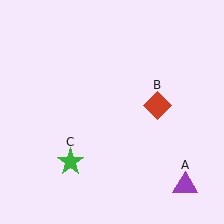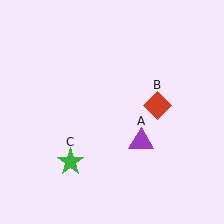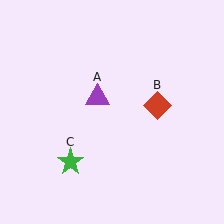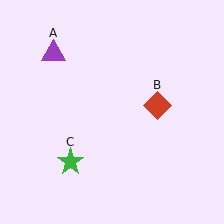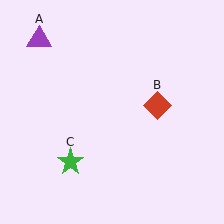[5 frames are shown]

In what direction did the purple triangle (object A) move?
The purple triangle (object A) moved up and to the left.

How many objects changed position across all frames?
1 object changed position: purple triangle (object A).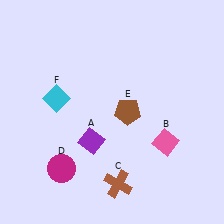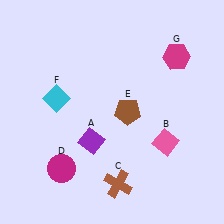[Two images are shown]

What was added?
A magenta hexagon (G) was added in Image 2.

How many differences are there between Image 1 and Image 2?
There is 1 difference between the two images.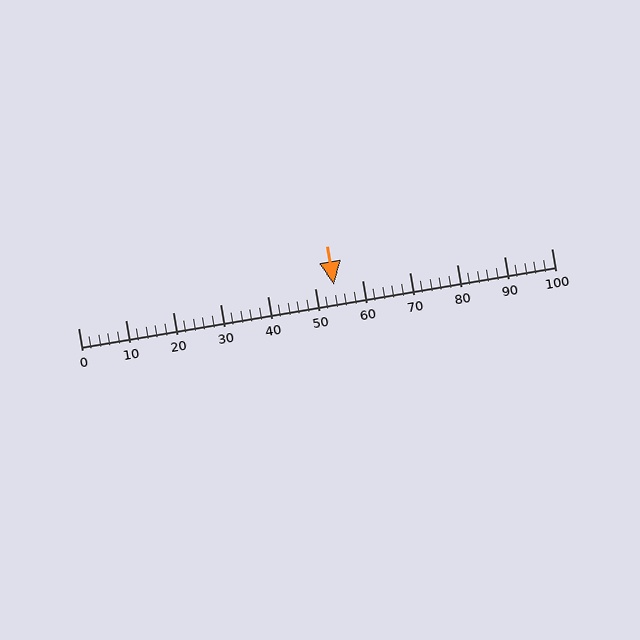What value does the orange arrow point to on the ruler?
The orange arrow points to approximately 54.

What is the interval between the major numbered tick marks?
The major tick marks are spaced 10 units apart.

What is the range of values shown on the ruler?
The ruler shows values from 0 to 100.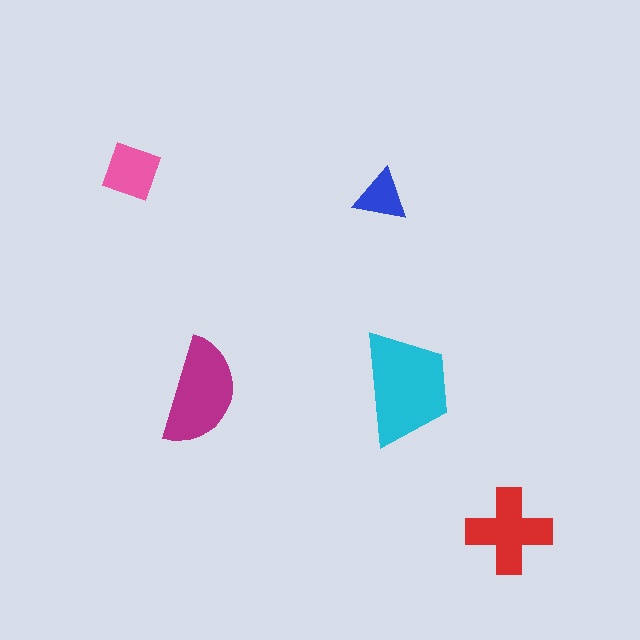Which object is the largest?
The cyan trapezoid.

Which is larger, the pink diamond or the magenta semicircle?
The magenta semicircle.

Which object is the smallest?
The blue triangle.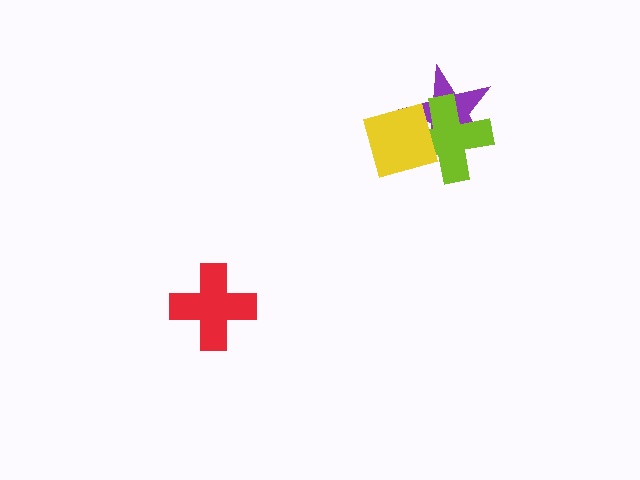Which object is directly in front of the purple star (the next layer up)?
The lime cross is directly in front of the purple star.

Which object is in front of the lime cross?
The yellow diamond is in front of the lime cross.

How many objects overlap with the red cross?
0 objects overlap with the red cross.